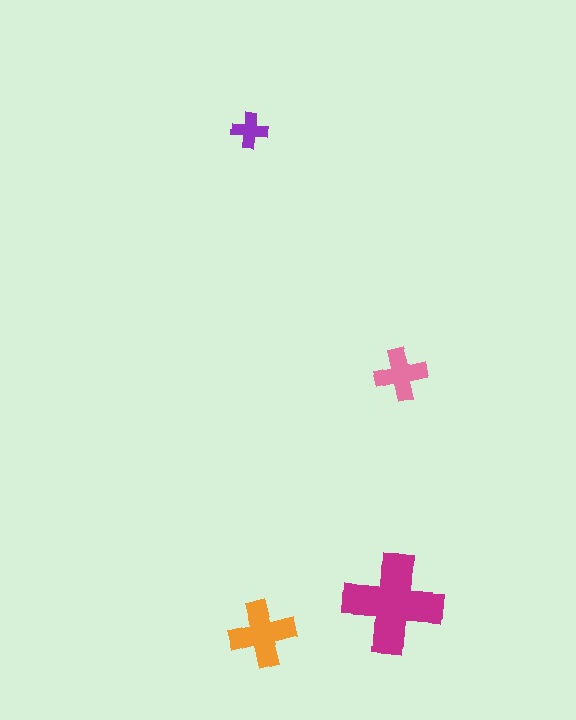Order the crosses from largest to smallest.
the magenta one, the orange one, the pink one, the purple one.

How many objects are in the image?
There are 4 objects in the image.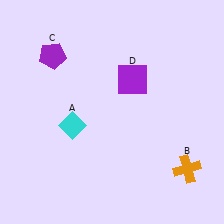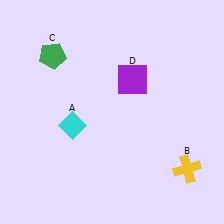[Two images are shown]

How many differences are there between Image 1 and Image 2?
There are 2 differences between the two images.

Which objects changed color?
B changed from orange to yellow. C changed from purple to green.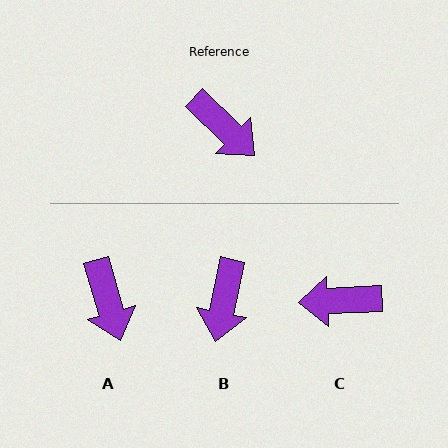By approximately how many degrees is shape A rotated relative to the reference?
Approximately 29 degrees clockwise.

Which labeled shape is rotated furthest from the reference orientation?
C, about 133 degrees away.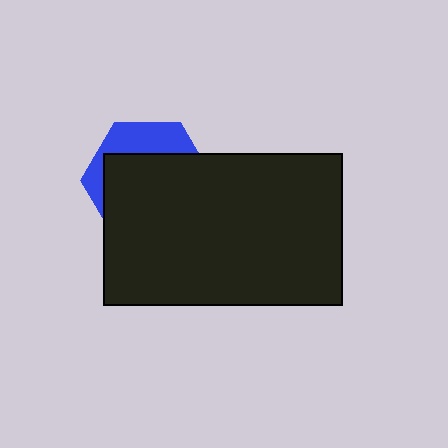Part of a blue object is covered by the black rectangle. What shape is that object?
It is a hexagon.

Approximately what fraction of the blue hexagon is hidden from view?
Roughly 69% of the blue hexagon is hidden behind the black rectangle.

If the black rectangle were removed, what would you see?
You would see the complete blue hexagon.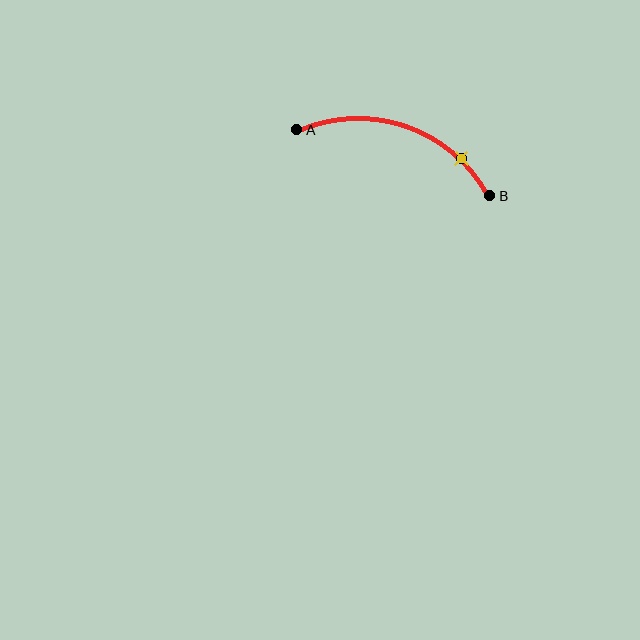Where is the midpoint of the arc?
The arc midpoint is the point on the curve farthest from the straight line joining A and B. It sits above that line.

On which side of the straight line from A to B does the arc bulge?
The arc bulges above the straight line connecting A and B.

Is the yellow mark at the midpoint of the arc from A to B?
No. The yellow mark lies on the arc but is closer to endpoint B. The arc midpoint would be at the point on the curve equidistant along the arc from both A and B.